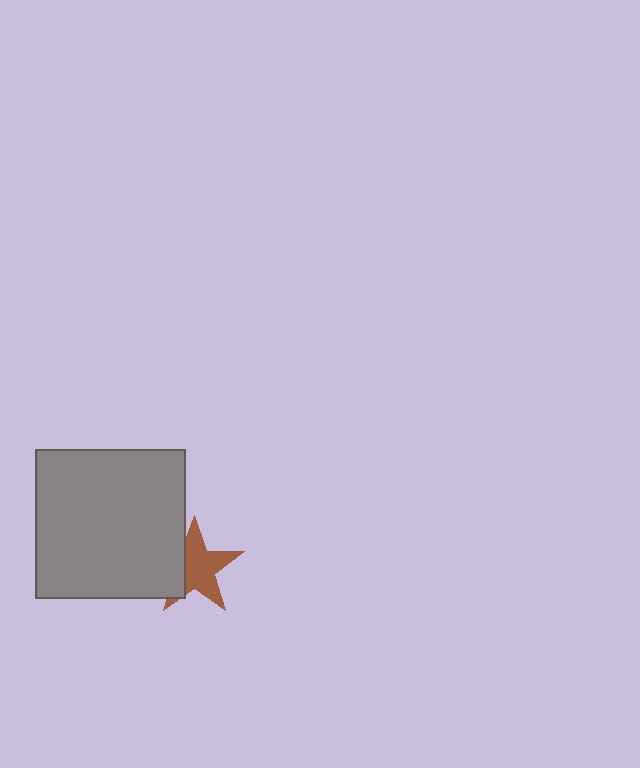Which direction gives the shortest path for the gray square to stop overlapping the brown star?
Moving left gives the shortest separation.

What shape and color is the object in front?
The object in front is a gray square.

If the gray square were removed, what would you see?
You would see the complete brown star.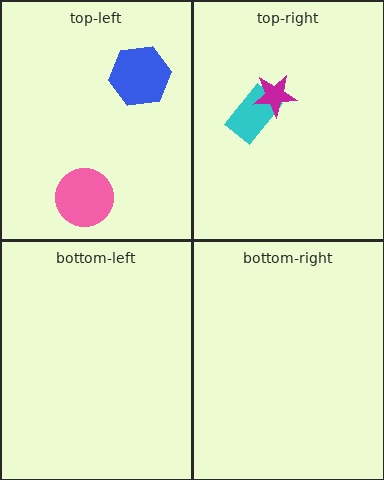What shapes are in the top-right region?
The cyan rectangle, the magenta star.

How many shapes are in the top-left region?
2.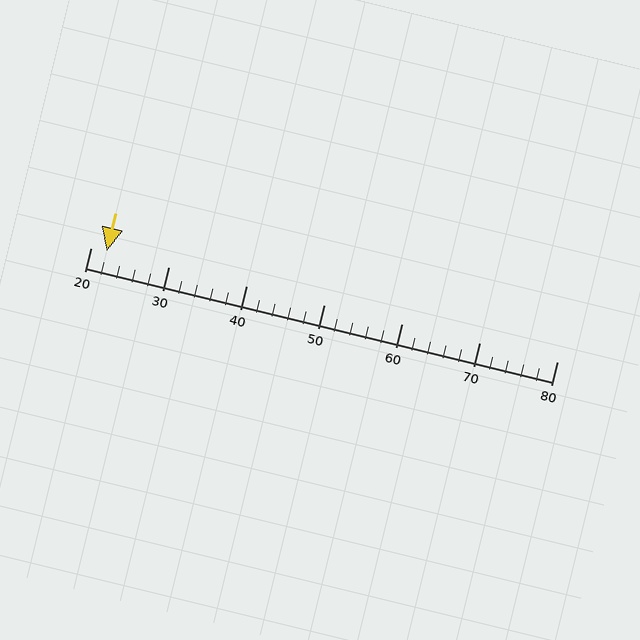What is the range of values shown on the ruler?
The ruler shows values from 20 to 80.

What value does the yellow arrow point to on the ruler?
The yellow arrow points to approximately 22.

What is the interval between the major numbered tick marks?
The major tick marks are spaced 10 units apart.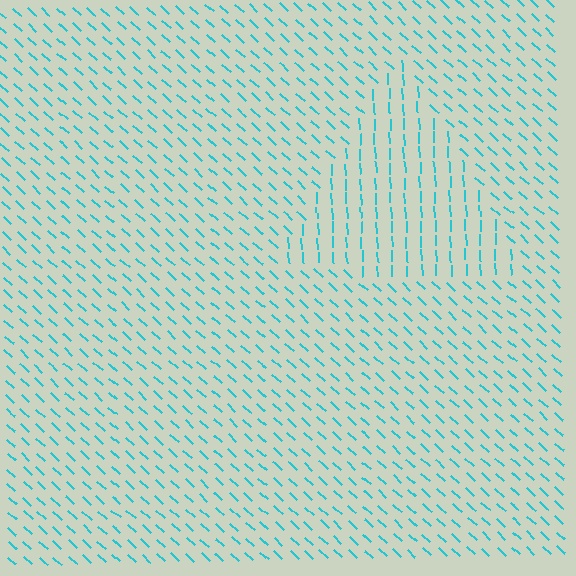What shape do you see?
I see a triangle.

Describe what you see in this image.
The image is filled with small cyan line segments. A triangle region in the image has lines oriented differently from the surrounding lines, creating a visible texture boundary.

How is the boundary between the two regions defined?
The boundary is defined purely by a change in line orientation (approximately 45 degrees difference). All lines are the same color and thickness.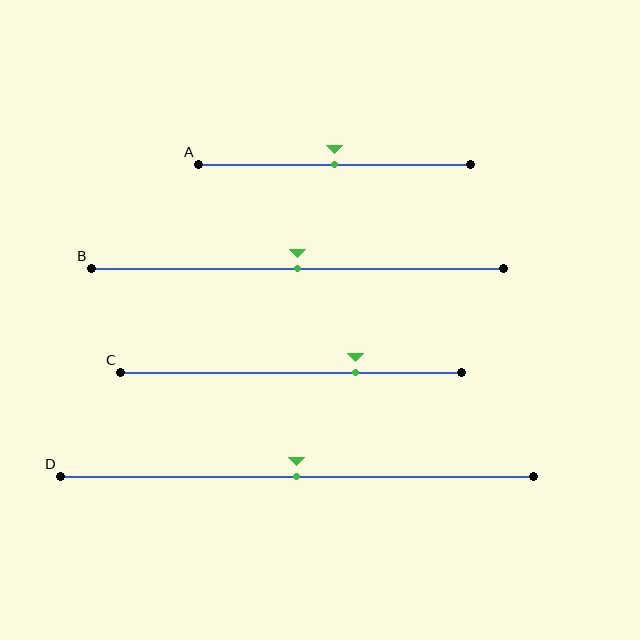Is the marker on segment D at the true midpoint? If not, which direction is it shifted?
Yes, the marker on segment D is at the true midpoint.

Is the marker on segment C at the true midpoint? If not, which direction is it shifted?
No, the marker on segment C is shifted to the right by about 19% of the segment length.